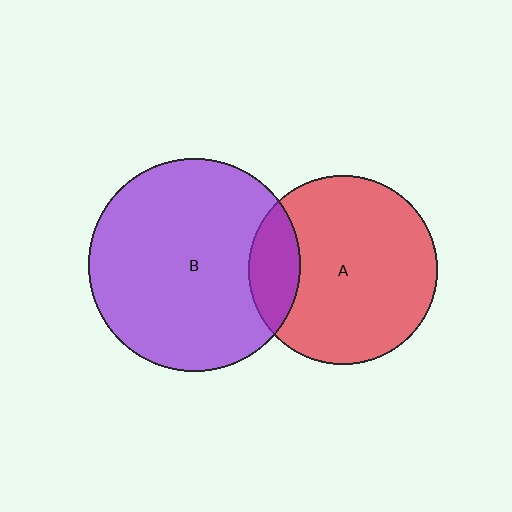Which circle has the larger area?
Circle B (purple).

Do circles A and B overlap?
Yes.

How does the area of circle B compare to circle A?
Approximately 1.3 times.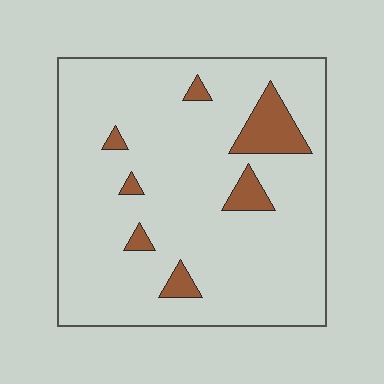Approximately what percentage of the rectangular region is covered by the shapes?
Approximately 10%.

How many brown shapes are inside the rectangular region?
7.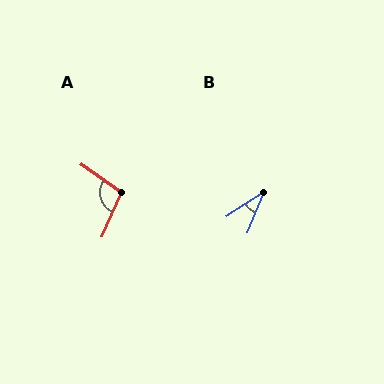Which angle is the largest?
A, at approximately 101 degrees.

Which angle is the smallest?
B, at approximately 35 degrees.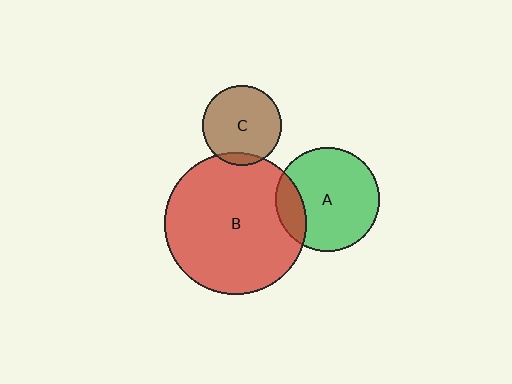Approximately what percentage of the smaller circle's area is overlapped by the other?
Approximately 10%.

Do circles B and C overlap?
Yes.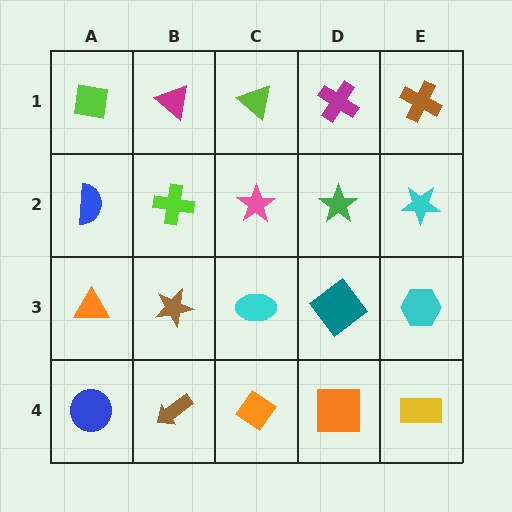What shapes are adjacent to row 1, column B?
A lime cross (row 2, column B), a lime square (row 1, column A), a lime triangle (row 1, column C).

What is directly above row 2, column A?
A lime square.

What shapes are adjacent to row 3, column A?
A blue semicircle (row 2, column A), a blue circle (row 4, column A), a brown star (row 3, column B).